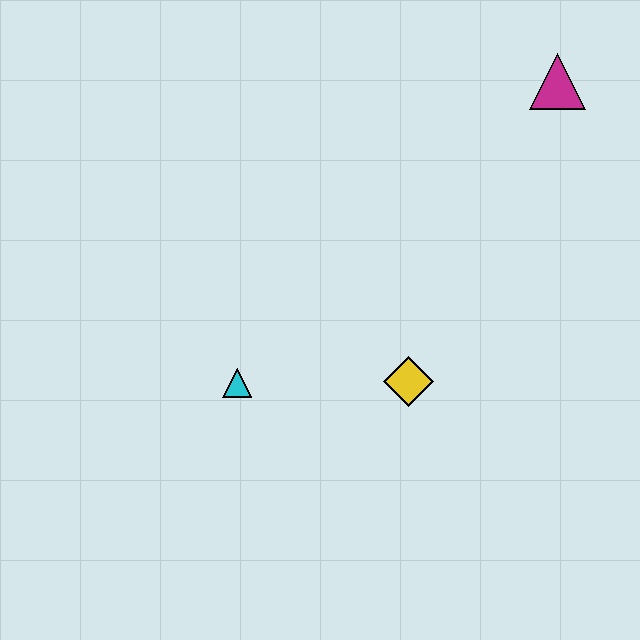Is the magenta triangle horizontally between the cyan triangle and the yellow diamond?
No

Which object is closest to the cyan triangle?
The yellow diamond is closest to the cyan triangle.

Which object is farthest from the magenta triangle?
The cyan triangle is farthest from the magenta triangle.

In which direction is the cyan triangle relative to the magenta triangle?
The cyan triangle is to the left of the magenta triangle.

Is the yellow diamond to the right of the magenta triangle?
No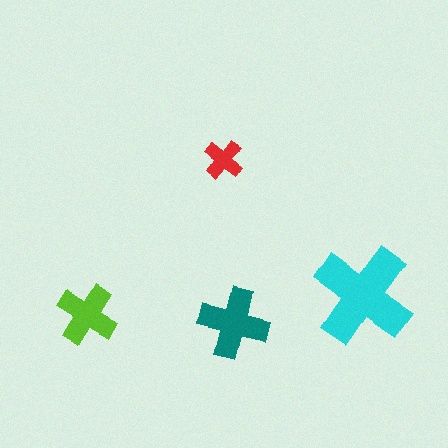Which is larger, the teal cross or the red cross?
The teal one.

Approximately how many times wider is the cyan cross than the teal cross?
About 1.5 times wider.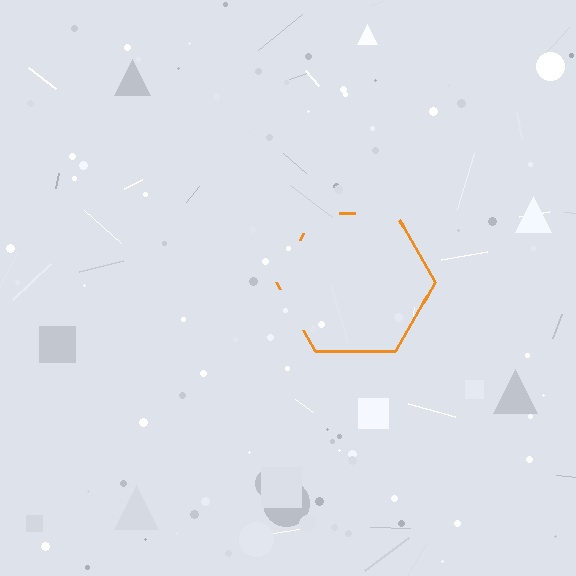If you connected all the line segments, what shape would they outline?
They would outline a hexagon.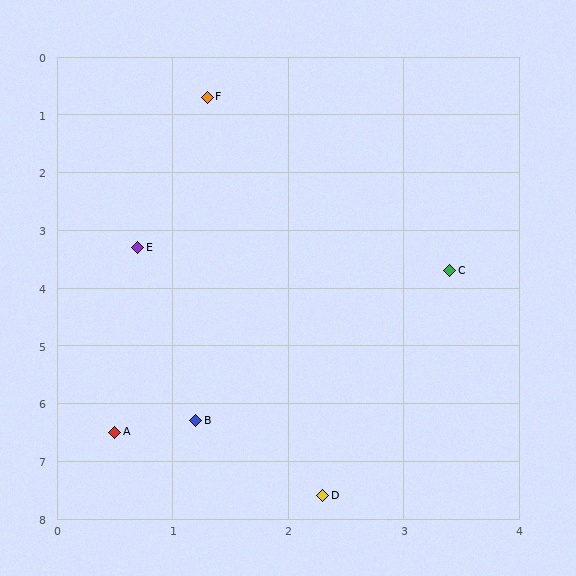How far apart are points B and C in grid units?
Points B and C are about 3.4 grid units apart.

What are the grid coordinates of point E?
Point E is at approximately (0.7, 3.3).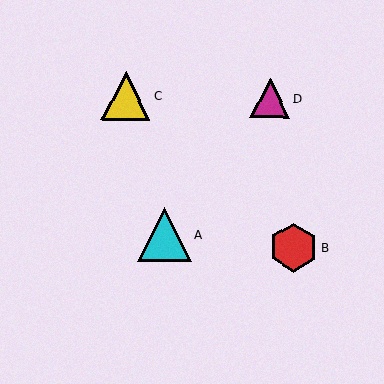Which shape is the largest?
The cyan triangle (labeled A) is the largest.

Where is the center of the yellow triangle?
The center of the yellow triangle is at (126, 95).